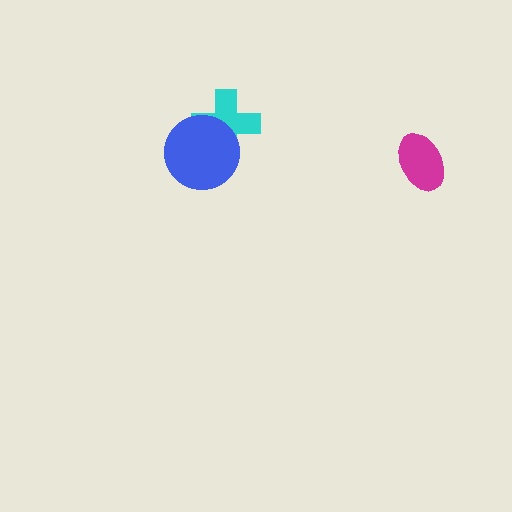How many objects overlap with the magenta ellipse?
0 objects overlap with the magenta ellipse.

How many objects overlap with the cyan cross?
1 object overlaps with the cyan cross.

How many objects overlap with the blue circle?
1 object overlaps with the blue circle.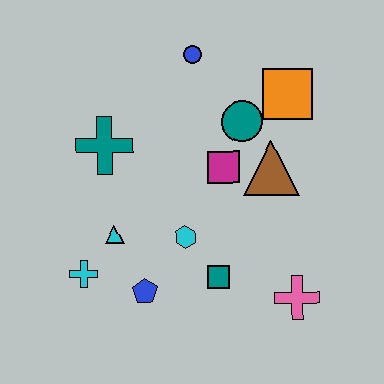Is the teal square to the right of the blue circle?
Yes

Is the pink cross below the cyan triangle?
Yes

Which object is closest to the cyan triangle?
The cyan cross is closest to the cyan triangle.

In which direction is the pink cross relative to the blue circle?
The pink cross is below the blue circle.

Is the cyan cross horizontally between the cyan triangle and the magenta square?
No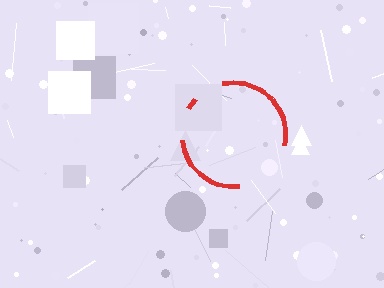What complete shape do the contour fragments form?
The contour fragments form a circle.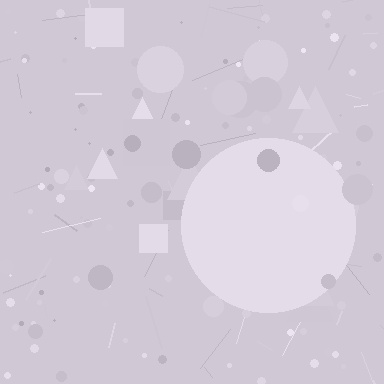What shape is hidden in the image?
A circle is hidden in the image.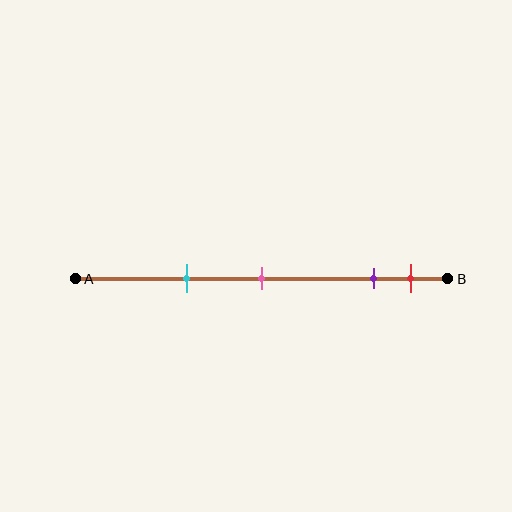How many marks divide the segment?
There are 4 marks dividing the segment.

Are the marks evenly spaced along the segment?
No, the marks are not evenly spaced.